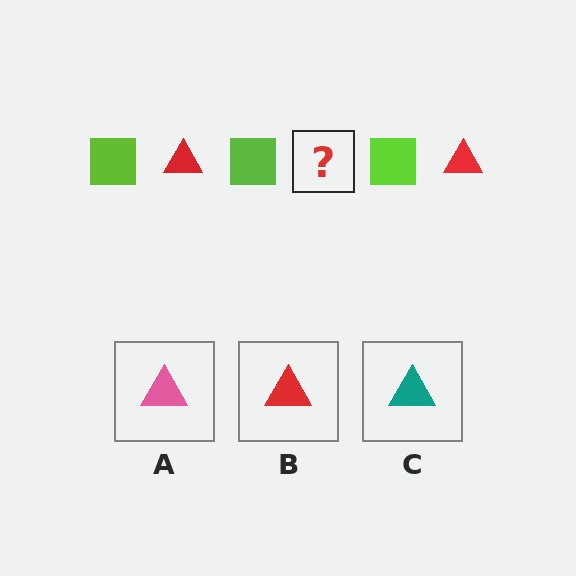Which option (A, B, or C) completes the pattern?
B.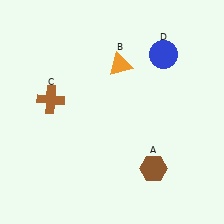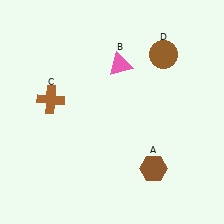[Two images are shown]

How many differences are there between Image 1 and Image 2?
There are 2 differences between the two images.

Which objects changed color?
B changed from orange to pink. D changed from blue to brown.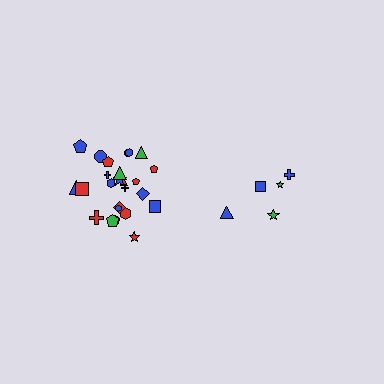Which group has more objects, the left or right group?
The left group.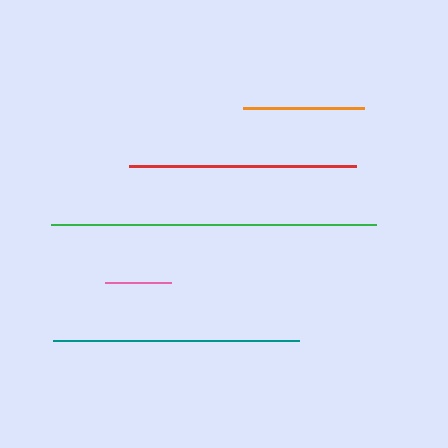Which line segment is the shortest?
The pink line is the shortest at approximately 66 pixels.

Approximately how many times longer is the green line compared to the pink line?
The green line is approximately 4.9 times the length of the pink line.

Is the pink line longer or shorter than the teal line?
The teal line is longer than the pink line.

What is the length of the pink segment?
The pink segment is approximately 66 pixels long.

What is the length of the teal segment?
The teal segment is approximately 245 pixels long.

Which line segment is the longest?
The green line is the longest at approximately 326 pixels.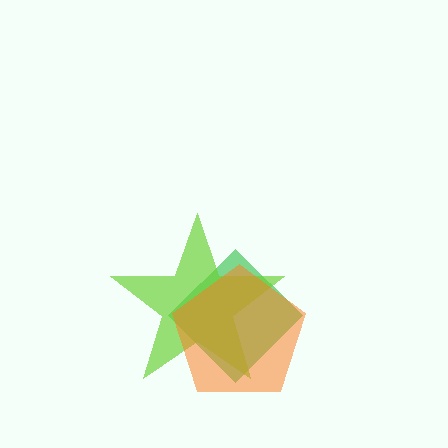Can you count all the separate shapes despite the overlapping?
Yes, there are 3 separate shapes.